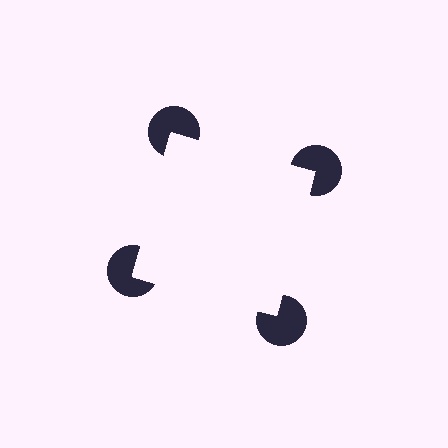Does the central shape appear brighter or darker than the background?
It typically appears slightly brighter than the background, even though no actual brightness change is drawn.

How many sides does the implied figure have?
4 sides.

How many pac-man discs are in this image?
There are 4 — one at each vertex of the illusory square.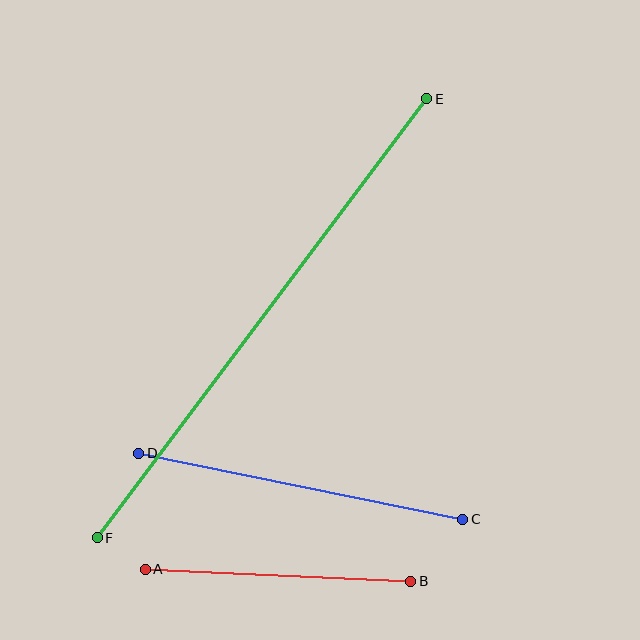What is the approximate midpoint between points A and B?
The midpoint is at approximately (278, 575) pixels.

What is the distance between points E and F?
The distance is approximately 549 pixels.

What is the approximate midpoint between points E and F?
The midpoint is at approximately (262, 318) pixels.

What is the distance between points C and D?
The distance is approximately 331 pixels.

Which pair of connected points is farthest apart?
Points E and F are farthest apart.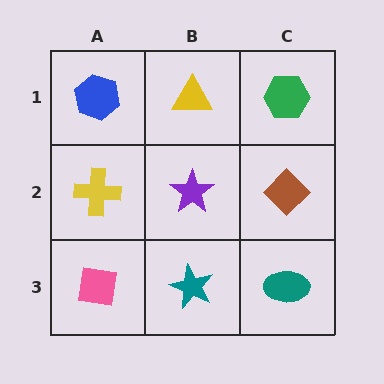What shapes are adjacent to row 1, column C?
A brown diamond (row 2, column C), a yellow triangle (row 1, column B).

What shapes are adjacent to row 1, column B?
A purple star (row 2, column B), a blue hexagon (row 1, column A), a green hexagon (row 1, column C).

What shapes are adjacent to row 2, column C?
A green hexagon (row 1, column C), a teal ellipse (row 3, column C), a purple star (row 2, column B).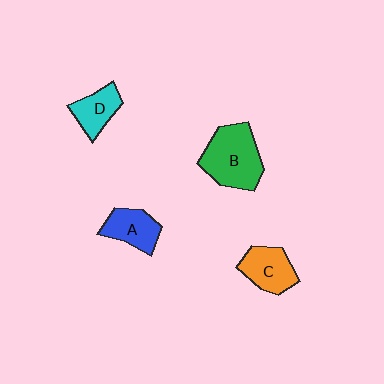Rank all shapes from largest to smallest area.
From largest to smallest: B (green), C (orange), A (blue), D (cyan).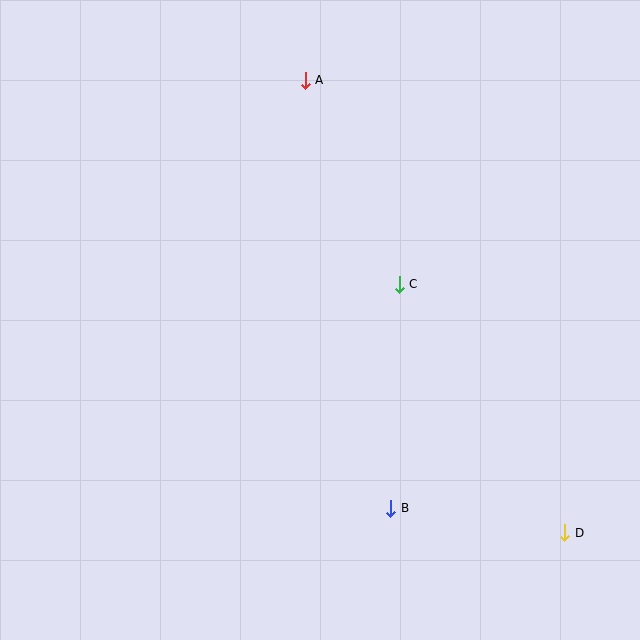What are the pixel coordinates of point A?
Point A is at (305, 80).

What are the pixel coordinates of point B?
Point B is at (391, 508).